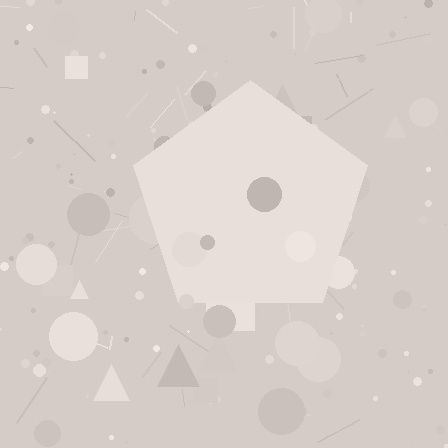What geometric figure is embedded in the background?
A pentagon is embedded in the background.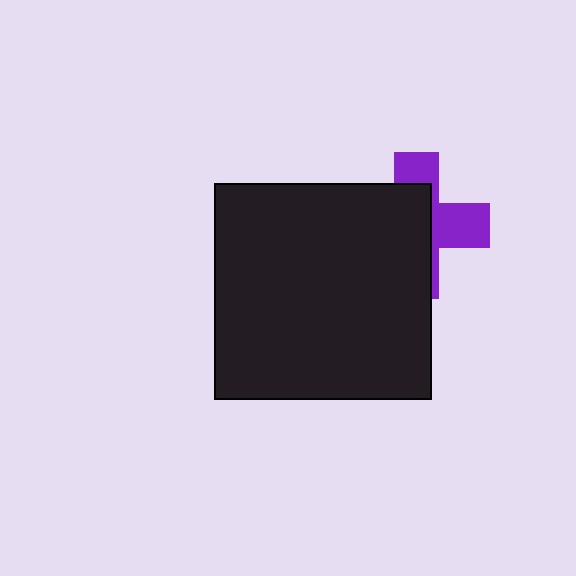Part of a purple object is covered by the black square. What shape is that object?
It is a cross.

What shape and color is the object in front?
The object in front is a black square.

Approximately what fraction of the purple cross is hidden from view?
Roughly 59% of the purple cross is hidden behind the black square.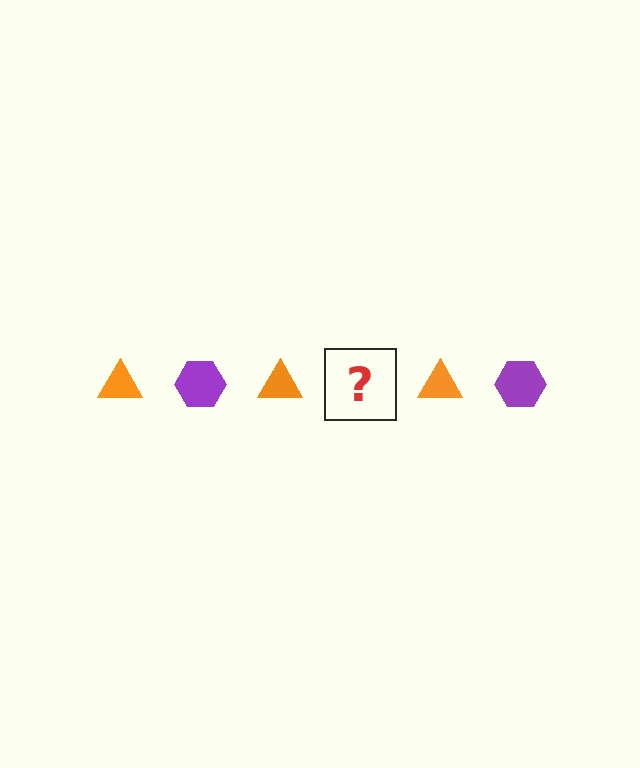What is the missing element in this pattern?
The missing element is a purple hexagon.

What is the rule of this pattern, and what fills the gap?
The rule is that the pattern alternates between orange triangle and purple hexagon. The gap should be filled with a purple hexagon.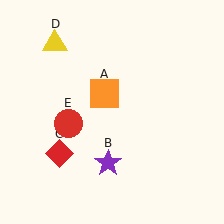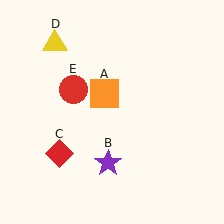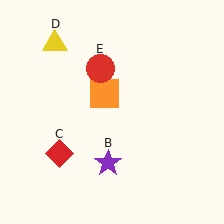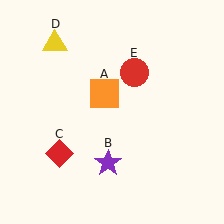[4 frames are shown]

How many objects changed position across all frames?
1 object changed position: red circle (object E).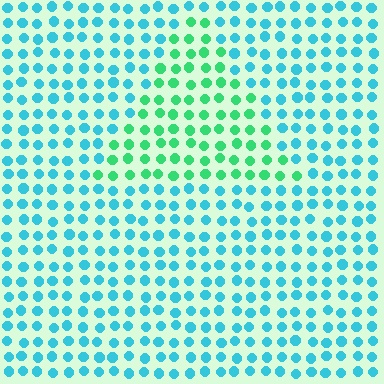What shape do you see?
I see a triangle.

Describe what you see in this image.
The image is filled with small cyan elements in a uniform arrangement. A triangle-shaped region is visible where the elements are tinted to a slightly different hue, forming a subtle color boundary.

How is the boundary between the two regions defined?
The boundary is defined purely by a slight shift in hue (about 45 degrees). Spacing, size, and orientation are identical on both sides.